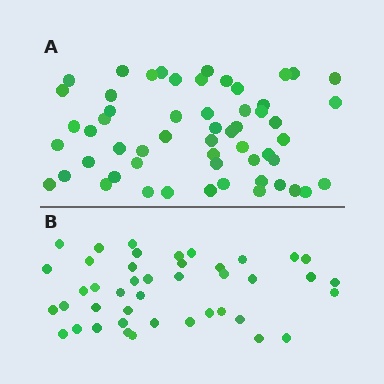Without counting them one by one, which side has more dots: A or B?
Region A (the top region) has more dots.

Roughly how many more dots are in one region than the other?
Region A has approximately 15 more dots than region B.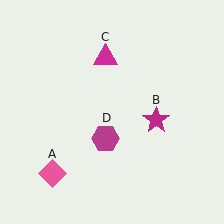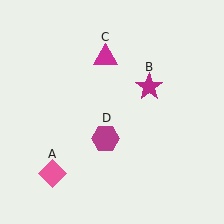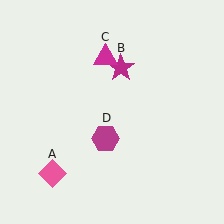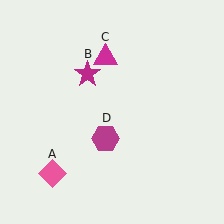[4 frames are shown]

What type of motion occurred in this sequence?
The magenta star (object B) rotated counterclockwise around the center of the scene.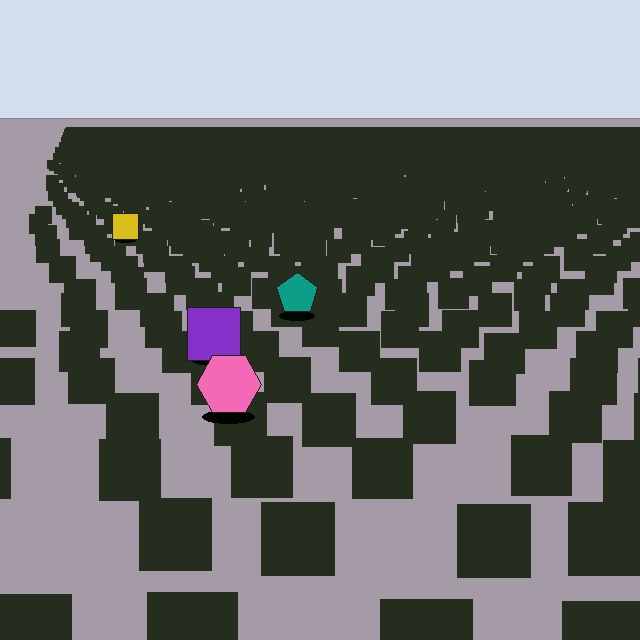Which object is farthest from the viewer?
The yellow square is farthest from the viewer. It appears smaller and the ground texture around it is denser.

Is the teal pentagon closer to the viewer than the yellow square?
Yes. The teal pentagon is closer — you can tell from the texture gradient: the ground texture is coarser near it.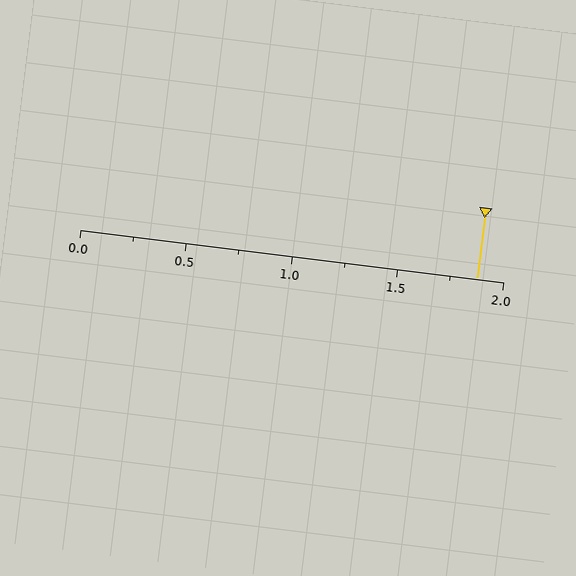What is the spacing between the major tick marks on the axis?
The major ticks are spaced 0.5 apart.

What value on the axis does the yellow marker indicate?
The marker indicates approximately 1.88.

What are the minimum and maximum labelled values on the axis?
The axis runs from 0.0 to 2.0.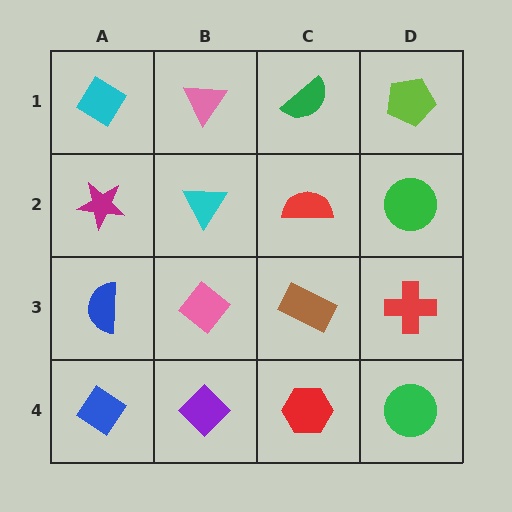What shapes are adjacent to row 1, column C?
A red semicircle (row 2, column C), a pink triangle (row 1, column B), a lime pentagon (row 1, column D).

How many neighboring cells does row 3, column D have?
3.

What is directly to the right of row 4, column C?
A green circle.